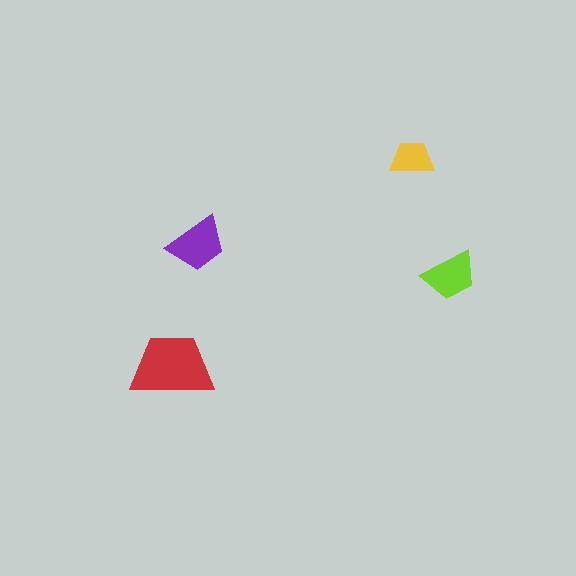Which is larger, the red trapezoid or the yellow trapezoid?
The red one.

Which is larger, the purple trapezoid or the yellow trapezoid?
The purple one.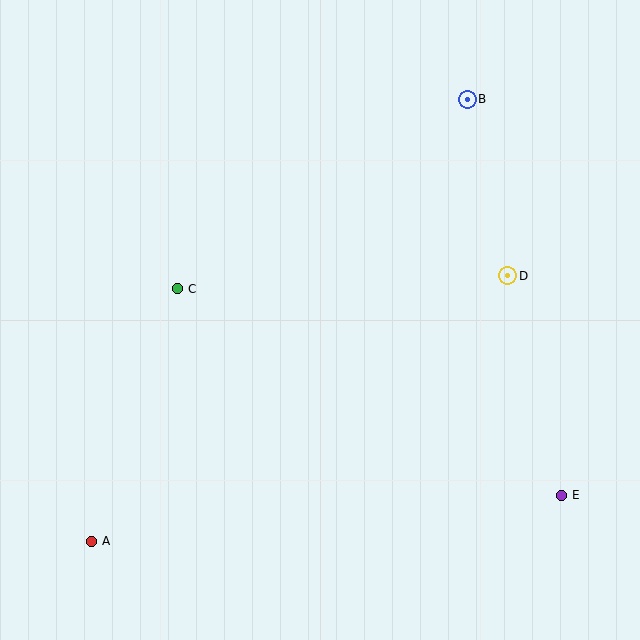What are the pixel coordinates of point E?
Point E is at (561, 495).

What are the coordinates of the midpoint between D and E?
The midpoint between D and E is at (535, 386).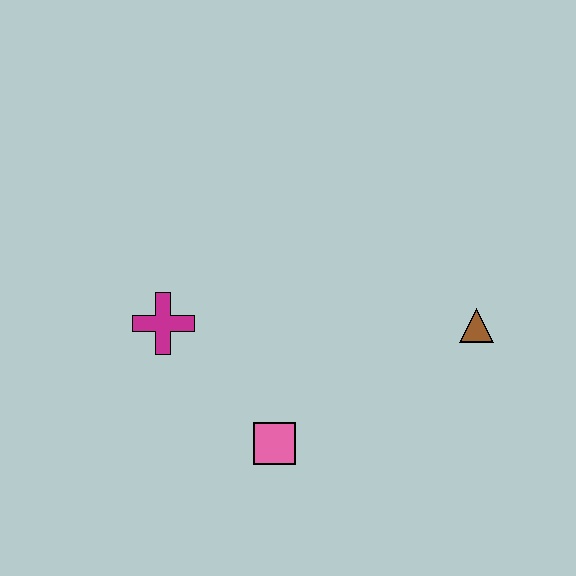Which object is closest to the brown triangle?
The pink square is closest to the brown triangle.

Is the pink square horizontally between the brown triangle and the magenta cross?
Yes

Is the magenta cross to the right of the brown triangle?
No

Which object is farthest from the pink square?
The brown triangle is farthest from the pink square.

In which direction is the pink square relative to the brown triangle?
The pink square is to the left of the brown triangle.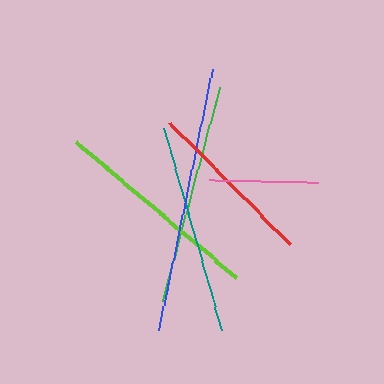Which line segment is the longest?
The blue line is the longest at approximately 266 pixels.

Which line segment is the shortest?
The pink line is the shortest at approximately 109 pixels.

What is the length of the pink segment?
The pink segment is approximately 109 pixels long.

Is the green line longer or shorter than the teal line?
The green line is longer than the teal line.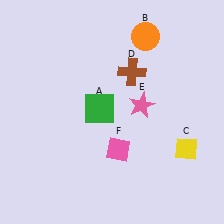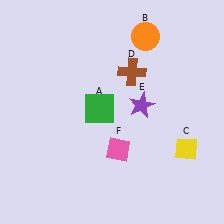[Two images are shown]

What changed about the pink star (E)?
In Image 1, E is pink. In Image 2, it changed to purple.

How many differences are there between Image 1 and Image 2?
There is 1 difference between the two images.